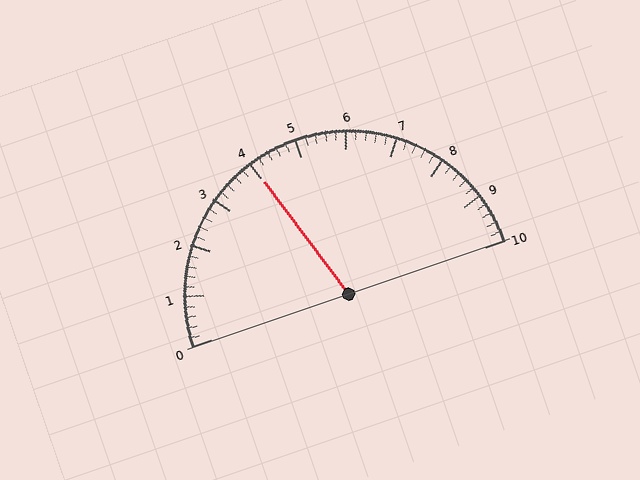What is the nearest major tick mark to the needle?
The nearest major tick mark is 4.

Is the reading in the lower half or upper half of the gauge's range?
The reading is in the lower half of the range (0 to 10).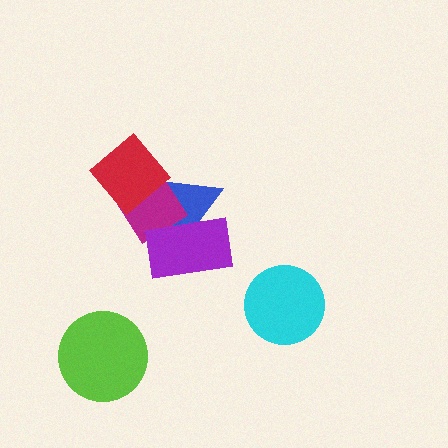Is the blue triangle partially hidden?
Yes, it is partially covered by another shape.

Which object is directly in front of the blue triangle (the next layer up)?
The magenta diamond is directly in front of the blue triangle.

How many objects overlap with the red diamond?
2 objects overlap with the red diamond.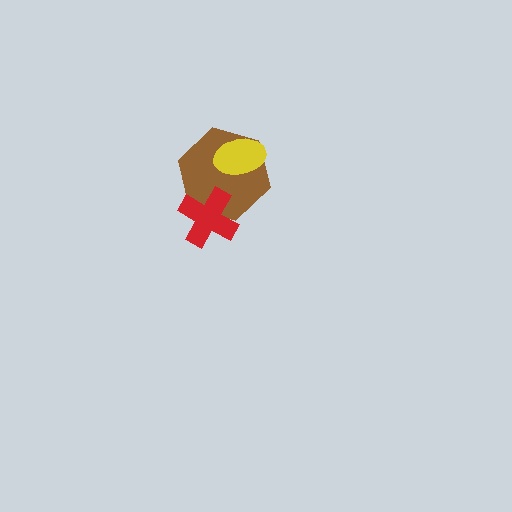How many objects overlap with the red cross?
1 object overlaps with the red cross.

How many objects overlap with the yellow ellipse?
1 object overlaps with the yellow ellipse.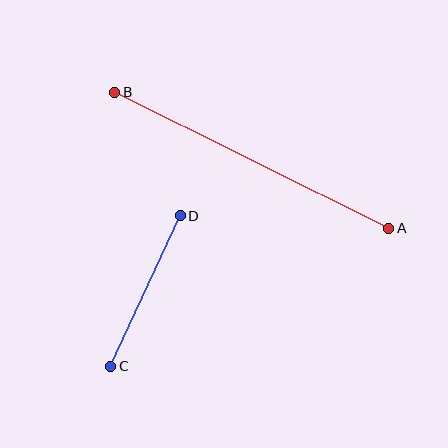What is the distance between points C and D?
The distance is approximately 166 pixels.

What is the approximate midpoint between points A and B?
The midpoint is at approximately (252, 160) pixels.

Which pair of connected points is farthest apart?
Points A and B are farthest apart.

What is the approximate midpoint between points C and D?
The midpoint is at approximately (146, 291) pixels.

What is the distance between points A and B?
The distance is approximately 306 pixels.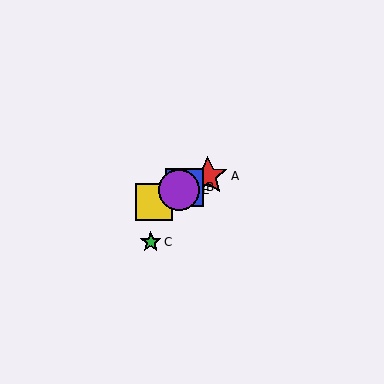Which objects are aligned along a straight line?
Objects A, B, D, E are aligned along a straight line.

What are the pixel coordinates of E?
Object E is at (179, 190).